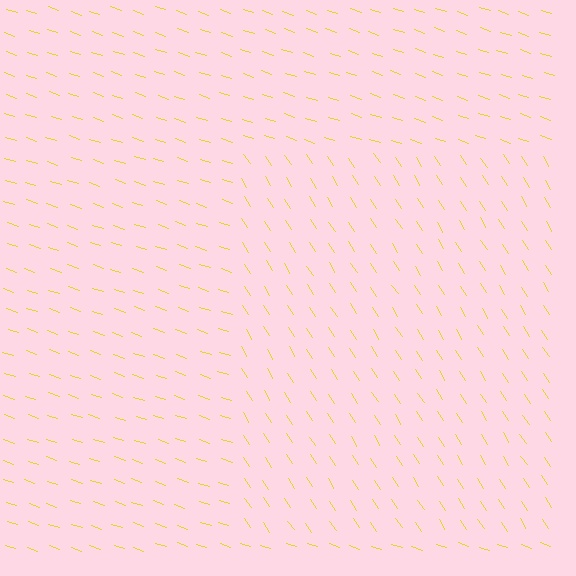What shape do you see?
I see a rectangle.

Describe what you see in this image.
The image is filled with small yellow line segments. A rectangle region in the image has lines oriented differently from the surrounding lines, creating a visible texture boundary.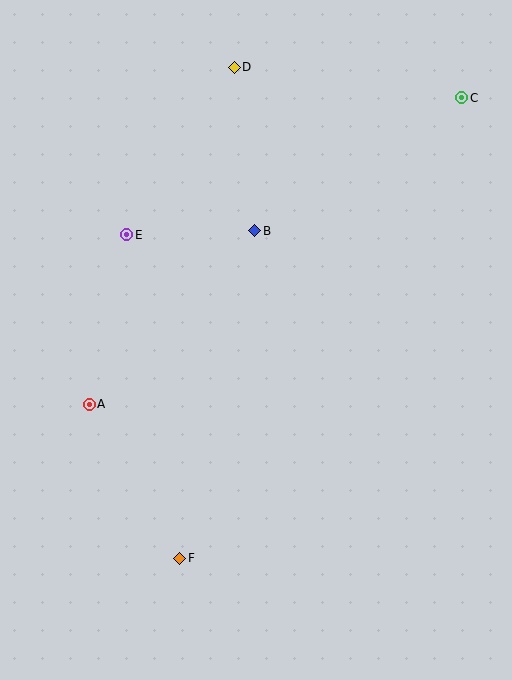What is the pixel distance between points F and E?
The distance between F and E is 328 pixels.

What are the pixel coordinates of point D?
Point D is at (234, 67).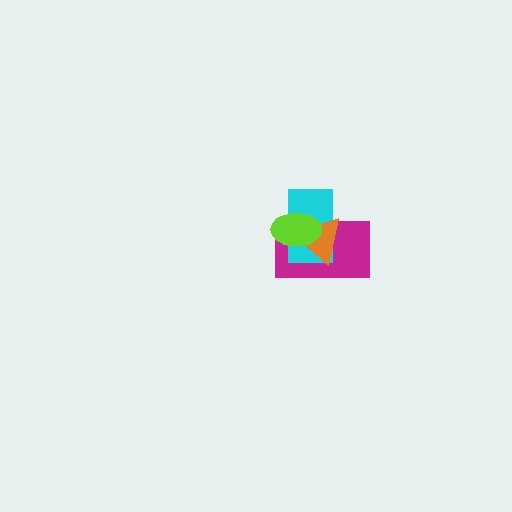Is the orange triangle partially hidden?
Yes, it is partially covered by another shape.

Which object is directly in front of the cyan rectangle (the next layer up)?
The orange triangle is directly in front of the cyan rectangle.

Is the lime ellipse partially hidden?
No, no other shape covers it.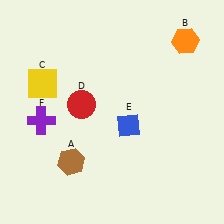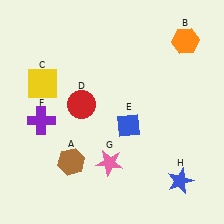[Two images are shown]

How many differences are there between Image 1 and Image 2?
There are 2 differences between the two images.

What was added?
A pink star (G), a blue star (H) were added in Image 2.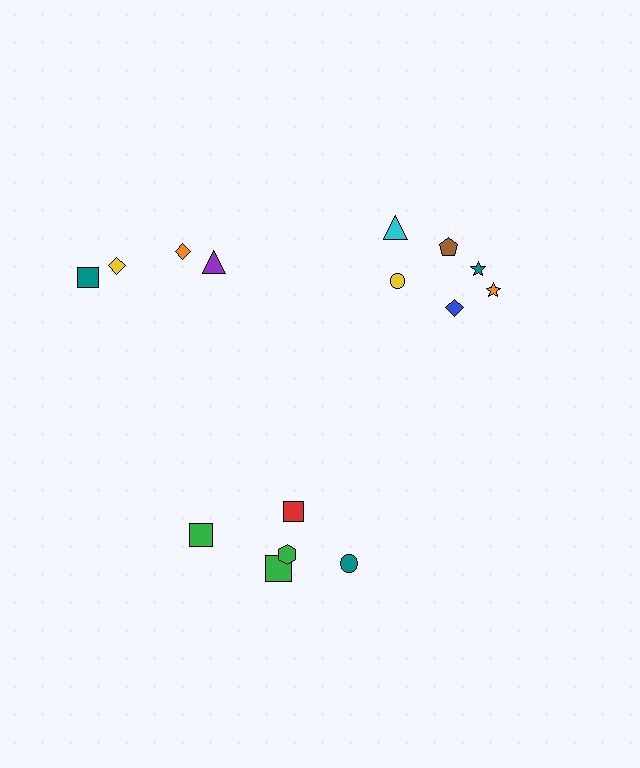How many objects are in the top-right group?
There are 6 objects.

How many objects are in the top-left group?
There are 4 objects.